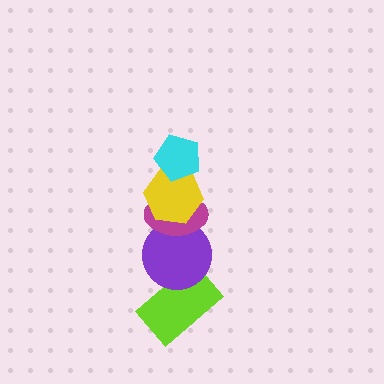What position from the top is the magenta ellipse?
The magenta ellipse is 3rd from the top.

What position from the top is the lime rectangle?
The lime rectangle is 5th from the top.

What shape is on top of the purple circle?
The magenta ellipse is on top of the purple circle.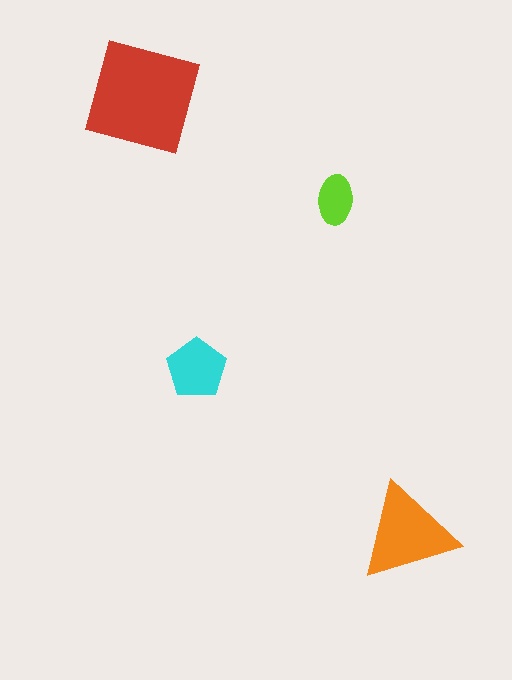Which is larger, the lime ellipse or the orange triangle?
The orange triangle.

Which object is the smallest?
The lime ellipse.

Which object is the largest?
The red square.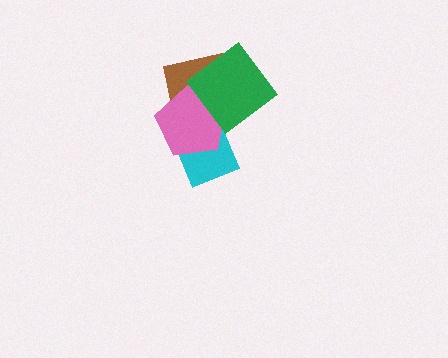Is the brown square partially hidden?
Yes, it is partially covered by another shape.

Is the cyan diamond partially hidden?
Yes, it is partially covered by another shape.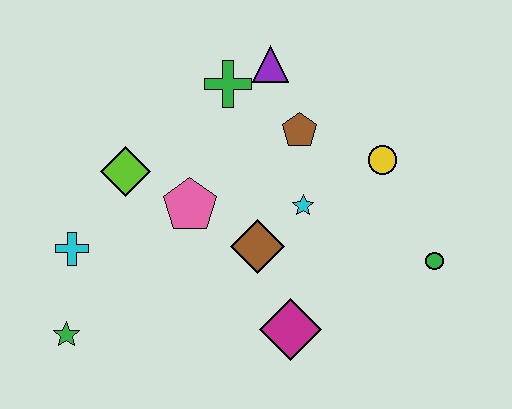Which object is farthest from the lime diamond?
The green circle is farthest from the lime diamond.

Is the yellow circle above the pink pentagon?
Yes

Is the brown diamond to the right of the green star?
Yes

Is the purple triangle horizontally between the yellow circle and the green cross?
Yes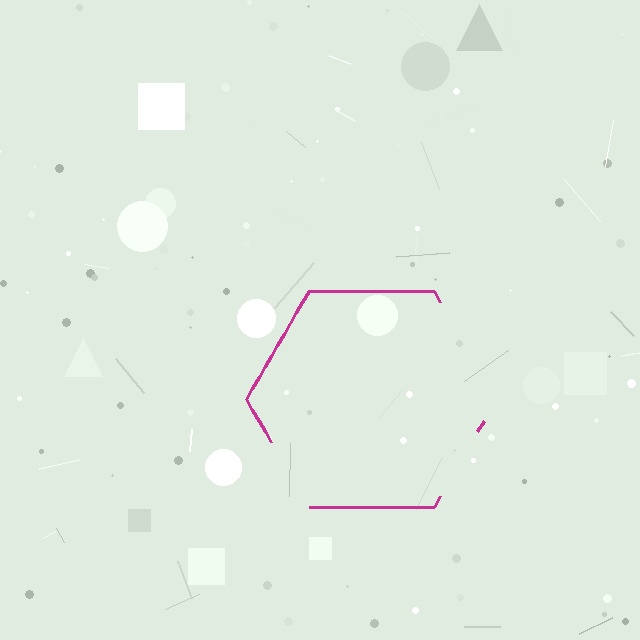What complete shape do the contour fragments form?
The contour fragments form a hexagon.